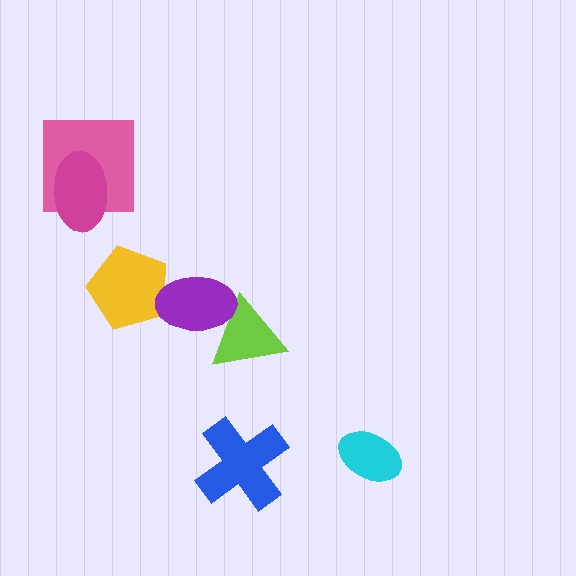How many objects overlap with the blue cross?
0 objects overlap with the blue cross.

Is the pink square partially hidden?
Yes, it is partially covered by another shape.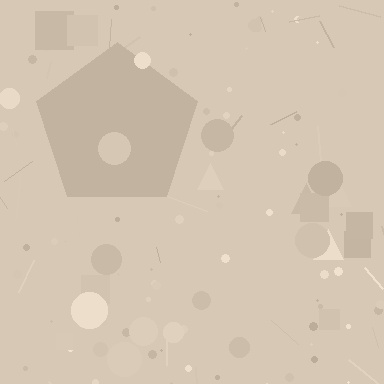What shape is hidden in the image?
A pentagon is hidden in the image.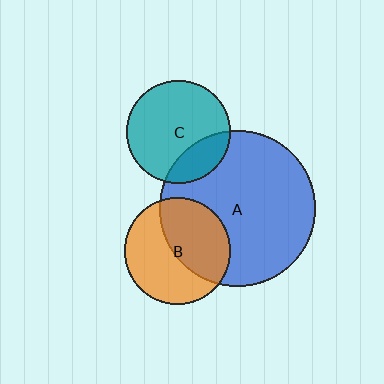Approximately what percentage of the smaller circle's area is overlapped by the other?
Approximately 50%.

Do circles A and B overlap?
Yes.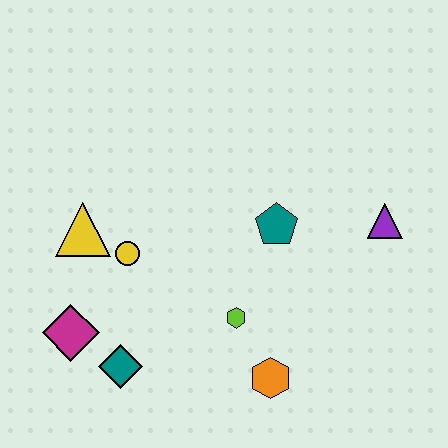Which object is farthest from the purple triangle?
The magenta diamond is farthest from the purple triangle.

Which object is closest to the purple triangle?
The teal pentagon is closest to the purple triangle.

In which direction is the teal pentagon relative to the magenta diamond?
The teal pentagon is to the right of the magenta diamond.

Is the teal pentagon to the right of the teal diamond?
Yes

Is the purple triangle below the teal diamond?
No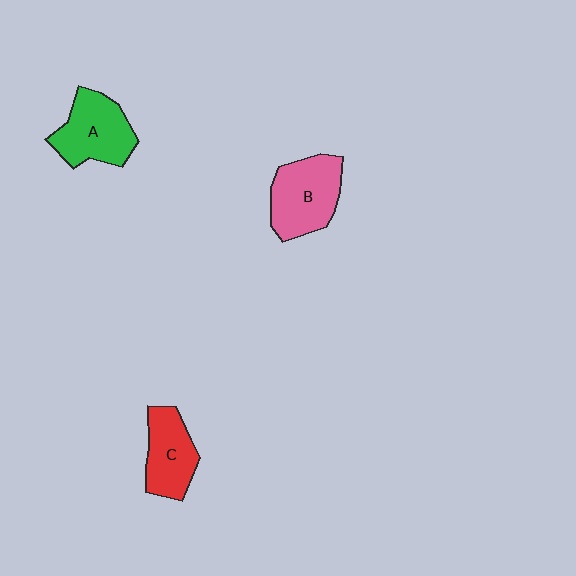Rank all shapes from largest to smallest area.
From largest to smallest: B (pink), A (green), C (red).